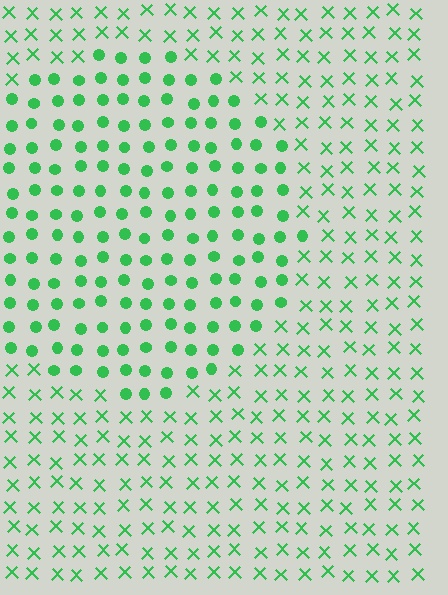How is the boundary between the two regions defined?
The boundary is defined by a change in element shape: circles inside vs. X marks outside. All elements share the same color and spacing.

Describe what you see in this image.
The image is filled with small green elements arranged in a uniform grid. A circle-shaped region contains circles, while the surrounding area contains X marks. The boundary is defined purely by the change in element shape.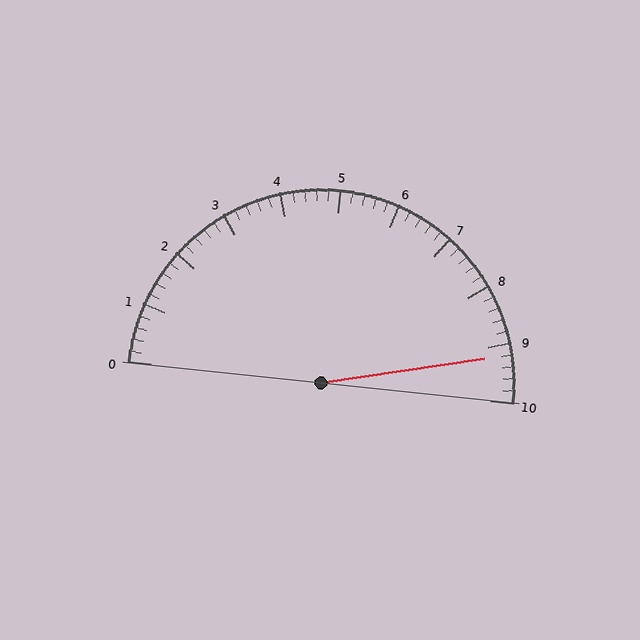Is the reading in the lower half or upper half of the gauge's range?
The reading is in the upper half of the range (0 to 10).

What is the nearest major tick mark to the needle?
The nearest major tick mark is 9.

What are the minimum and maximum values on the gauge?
The gauge ranges from 0 to 10.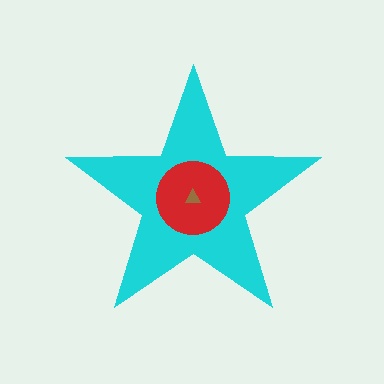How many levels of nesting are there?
3.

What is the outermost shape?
The cyan star.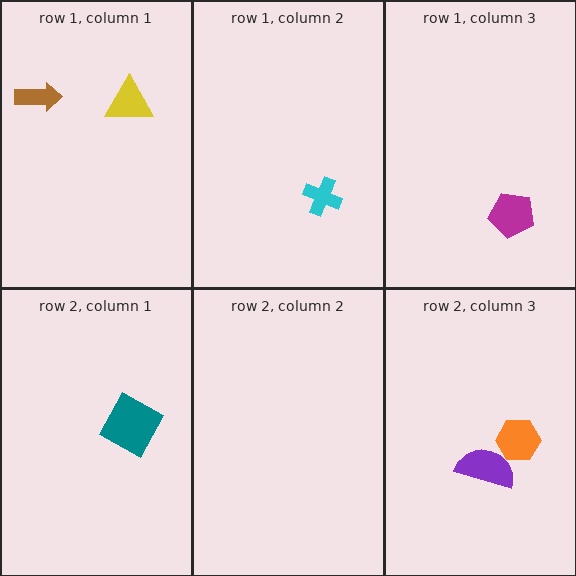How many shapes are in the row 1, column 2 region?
1.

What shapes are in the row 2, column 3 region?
The purple semicircle, the orange hexagon.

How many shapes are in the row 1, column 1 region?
2.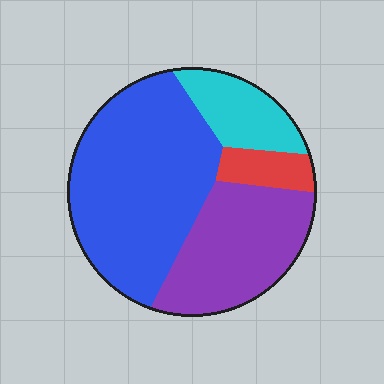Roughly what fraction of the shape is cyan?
Cyan takes up about one eighth (1/8) of the shape.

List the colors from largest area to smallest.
From largest to smallest: blue, purple, cyan, red.